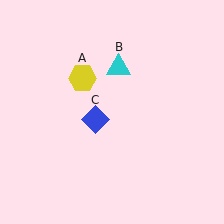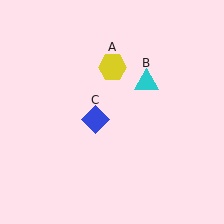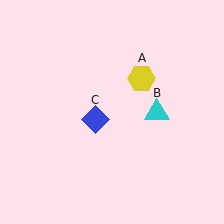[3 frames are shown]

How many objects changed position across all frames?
2 objects changed position: yellow hexagon (object A), cyan triangle (object B).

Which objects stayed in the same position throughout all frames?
Blue diamond (object C) remained stationary.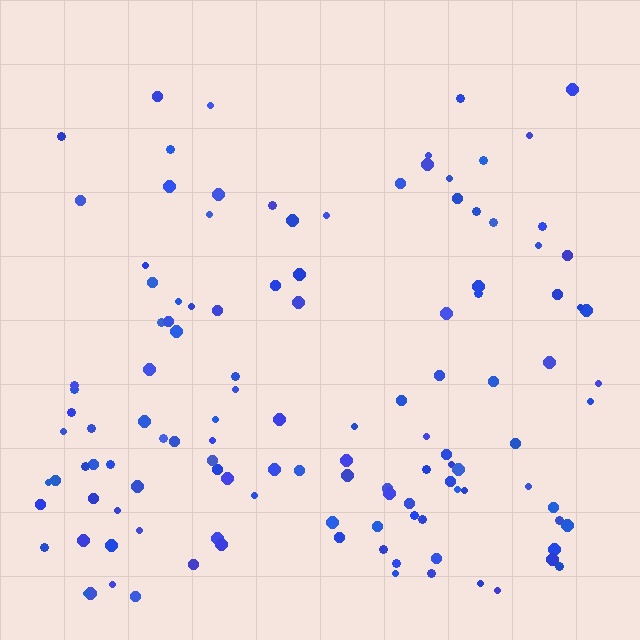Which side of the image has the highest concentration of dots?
The bottom.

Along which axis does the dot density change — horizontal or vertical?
Vertical.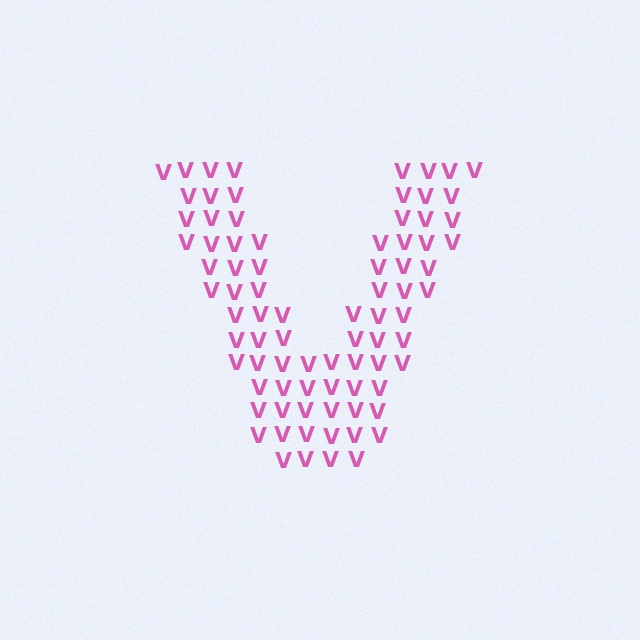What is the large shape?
The large shape is the letter V.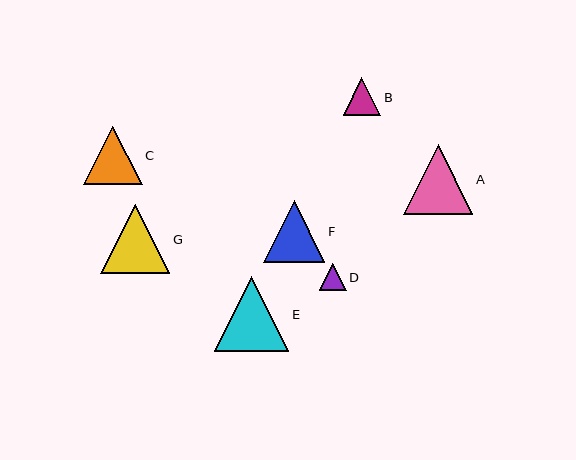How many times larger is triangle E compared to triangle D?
Triangle E is approximately 2.8 times the size of triangle D.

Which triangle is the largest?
Triangle E is the largest with a size of approximately 75 pixels.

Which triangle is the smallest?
Triangle D is the smallest with a size of approximately 27 pixels.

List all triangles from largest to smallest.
From largest to smallest: E, A, G, F, C, B, D.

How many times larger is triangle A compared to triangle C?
Triangle A is approximately 1.2 times the size of triangle C.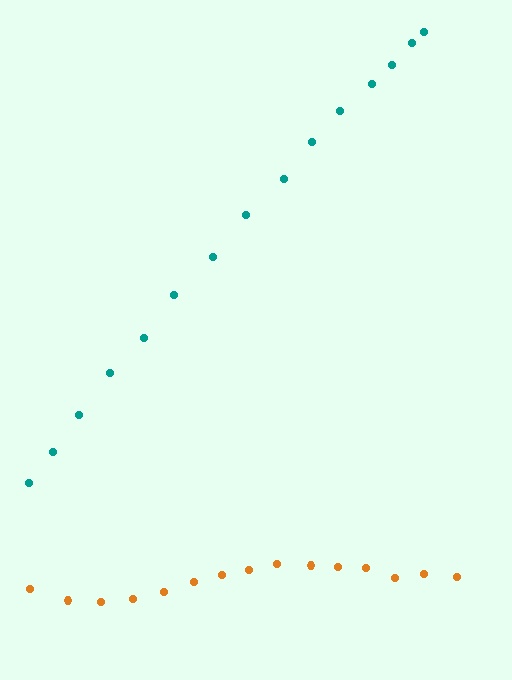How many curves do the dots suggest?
There are 2 distinct paths.